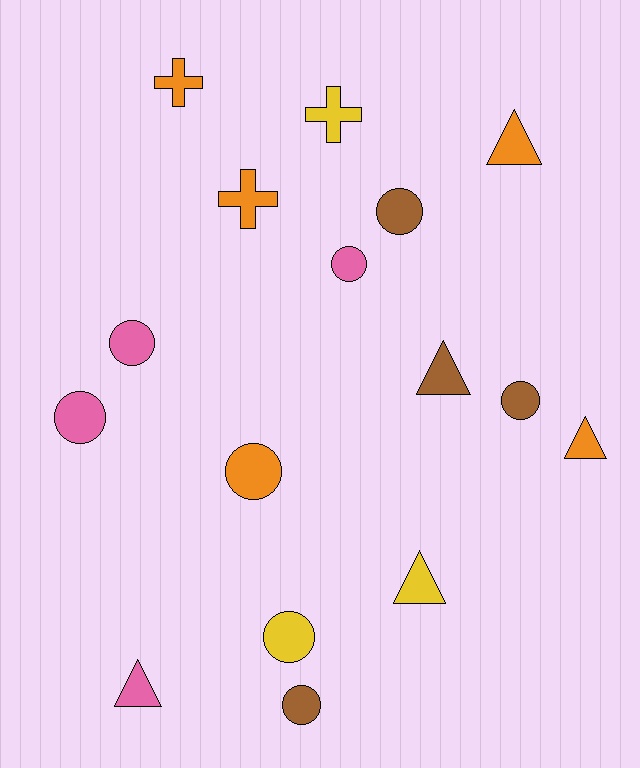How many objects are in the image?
There are 16 objects.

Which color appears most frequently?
Orange, with 5 objects.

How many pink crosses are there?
There are no pink crosses.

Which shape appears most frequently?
Circle, with 8 objects.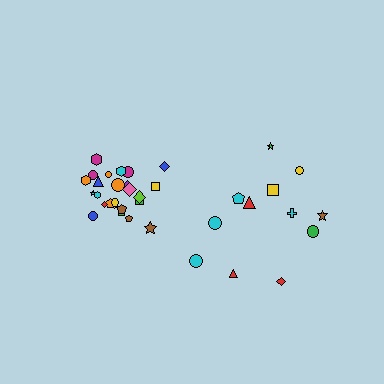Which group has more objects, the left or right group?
The left group.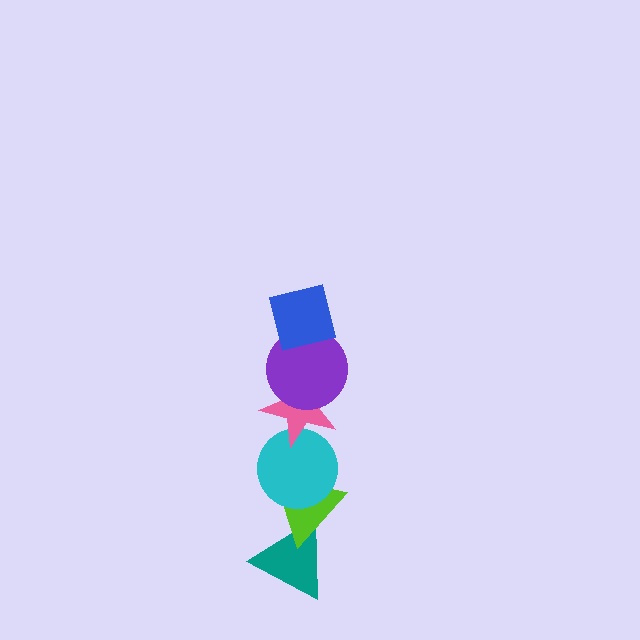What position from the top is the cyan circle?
The cyan circle is 4th from the top.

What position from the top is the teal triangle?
The teal triangle is 6th from the top.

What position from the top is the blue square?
The blue square is 1st from the top.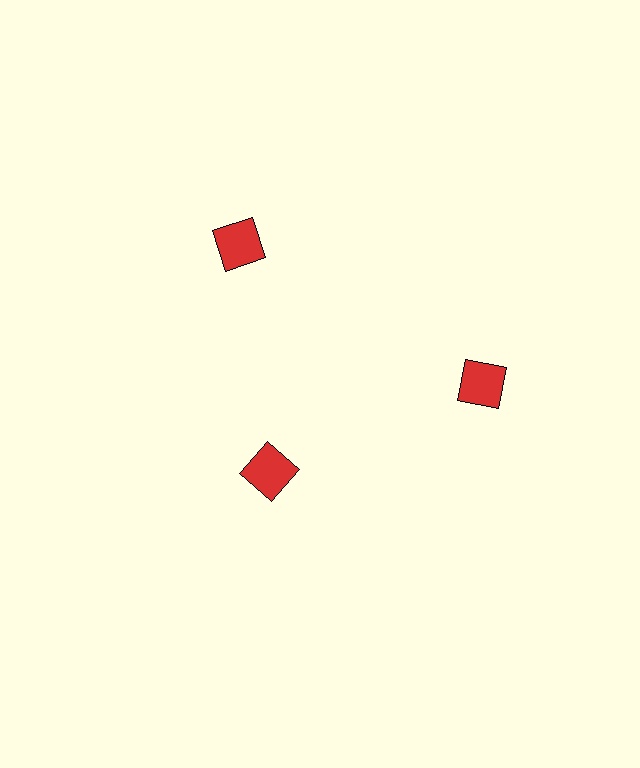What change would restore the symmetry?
The symmetry would be restored by moving it outward, back onto the ring so that all 3 squares sit at equal angles and equal distance from the center.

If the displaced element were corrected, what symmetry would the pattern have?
It would have 3-fold rotational symmetry — the pattern would map onto itself every 120 degrees.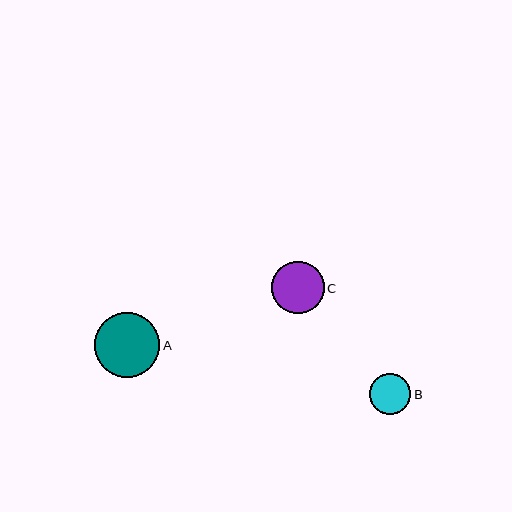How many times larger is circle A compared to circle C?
Circle A is approximately 1.2 times the size of circle C.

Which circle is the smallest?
Circle B is the smallest with a size of approximately 41 pixels.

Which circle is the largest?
Circle A is the largest with a size of approximately 65 pixels.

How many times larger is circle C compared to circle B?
Circle C is approximately 1.3 times the size of circle B.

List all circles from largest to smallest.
From largest to smallest: A, C, B.